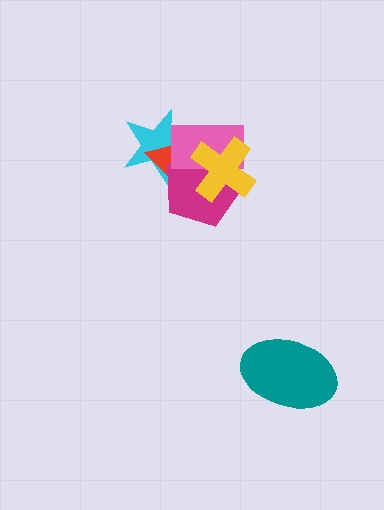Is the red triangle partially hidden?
Yes, it is partially covered by another shape.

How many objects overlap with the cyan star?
3 objects overlap with the cyan star.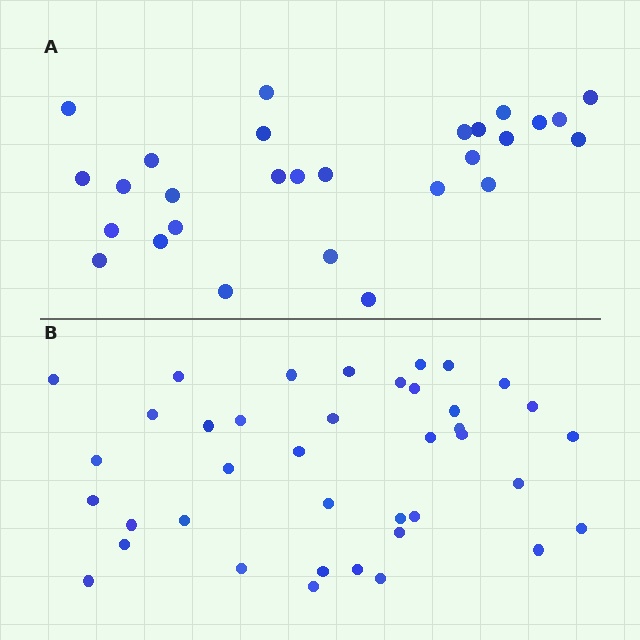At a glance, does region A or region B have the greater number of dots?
Region B (the bottom region) has more dots.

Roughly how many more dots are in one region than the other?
Region B has roughly 12 or so more dots than region A.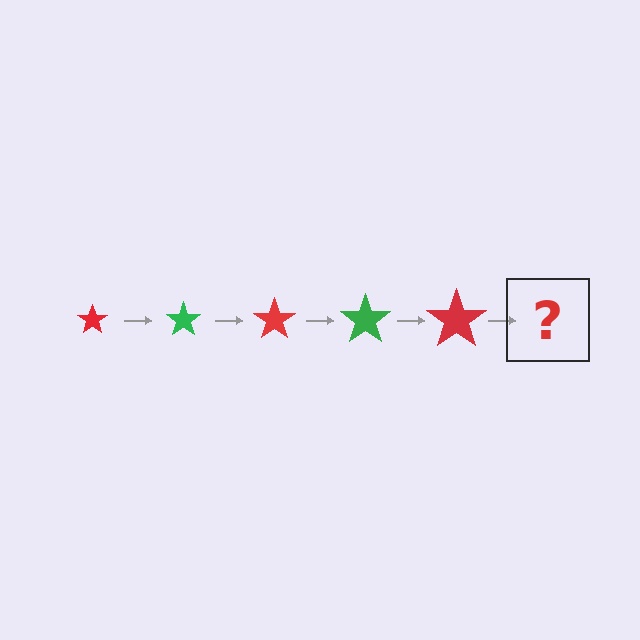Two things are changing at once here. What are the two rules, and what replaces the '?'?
The two rules are that the star grows larger each step and the color cycles through red and green. The '?' should be a green star, larger than the previous one.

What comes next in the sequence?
The next element should be a green star, larger than the previous one.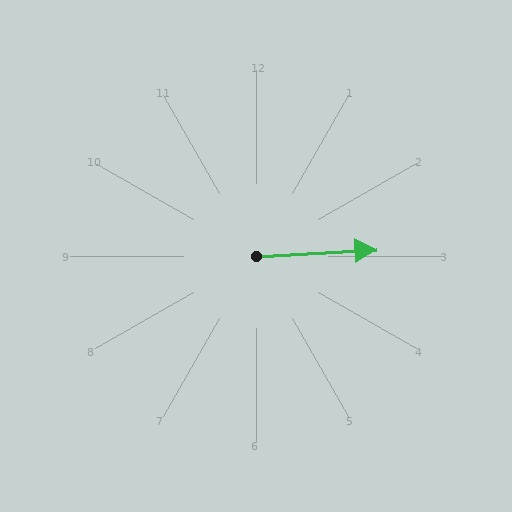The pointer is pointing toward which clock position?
Roughly 3 o'clock.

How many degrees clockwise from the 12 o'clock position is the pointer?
Approximately 87 degrees.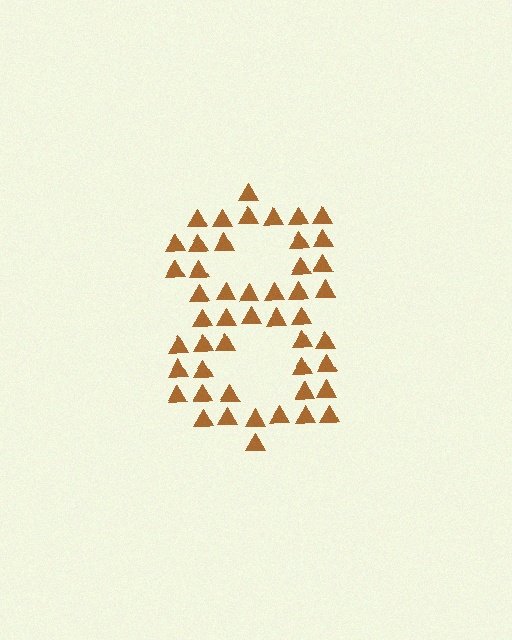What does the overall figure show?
The overall figure shows the digit 8.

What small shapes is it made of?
It is made of small triangles.